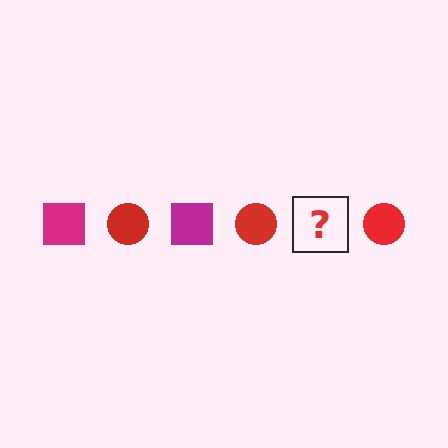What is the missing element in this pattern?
The missing element is a magenta square.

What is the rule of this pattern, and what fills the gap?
The rule is that the pattern alternates between magenta square and red circle. The gap should be filled with a magenta square.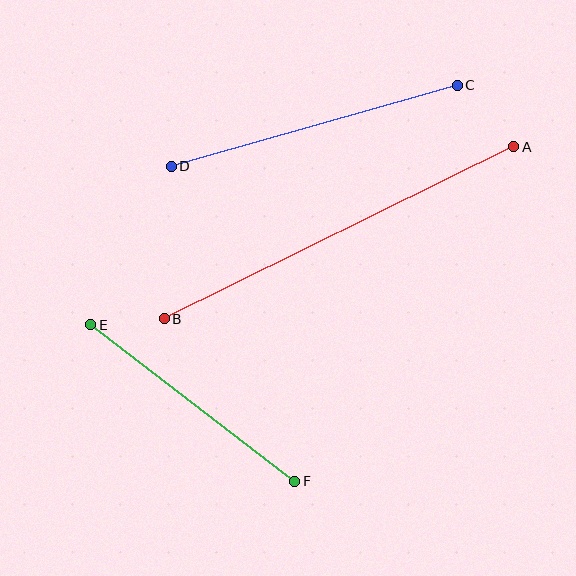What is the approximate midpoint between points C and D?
The midpoint is at approximately (314, 126) pixels.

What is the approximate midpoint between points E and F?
The midpoint is at approximately (193, 403) pixels.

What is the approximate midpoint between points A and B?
The midpoint is at approximately (339, 233) pixels.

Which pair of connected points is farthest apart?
Points A and B are farthest apart.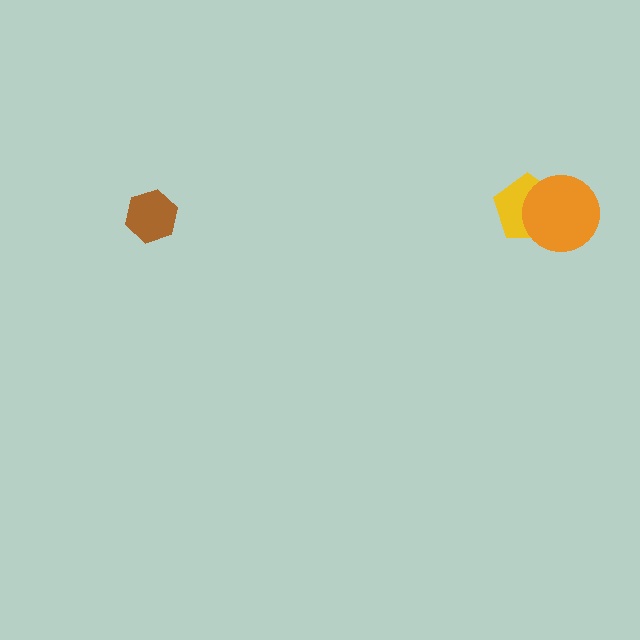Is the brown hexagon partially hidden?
No, no other shape covers it.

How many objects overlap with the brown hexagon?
0 objects overlap with the brown hexagon.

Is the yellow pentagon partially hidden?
Yes, it is partially covered by another shape.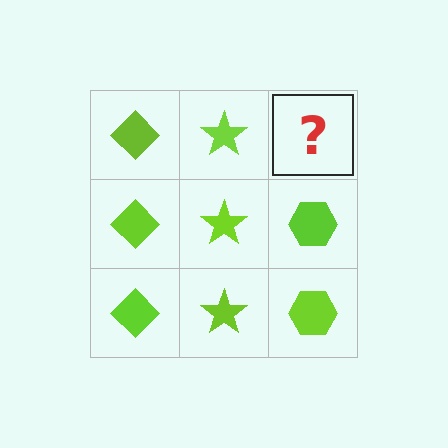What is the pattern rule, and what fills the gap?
The rule is that each column has a consistent shape. The gap should be filled with a lime hexagon.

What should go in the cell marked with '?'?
The missing cell should contain a lime hexagon.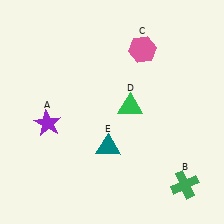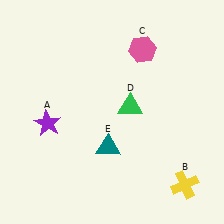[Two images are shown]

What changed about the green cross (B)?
In Image 1, B is green. In Image 2, it changed to yellow.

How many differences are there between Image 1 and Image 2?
There is 1 difference between the two images.